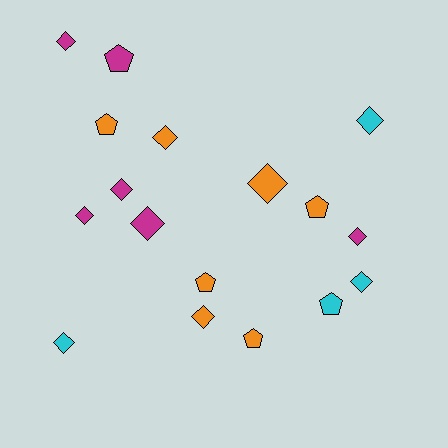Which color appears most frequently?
Orange, with 7 objects.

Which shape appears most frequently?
Diamond, with 11 objects.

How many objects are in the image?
There are 17 objects.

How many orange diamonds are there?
There are 3 orange diamonds.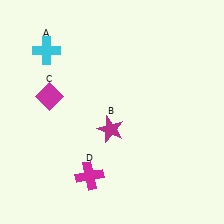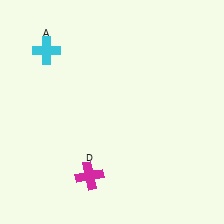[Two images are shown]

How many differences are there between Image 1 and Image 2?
There are 2 differences between the two images.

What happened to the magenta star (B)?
The magenta star (B) was removed in Image 2. It was in the bottom-left area of Image 1.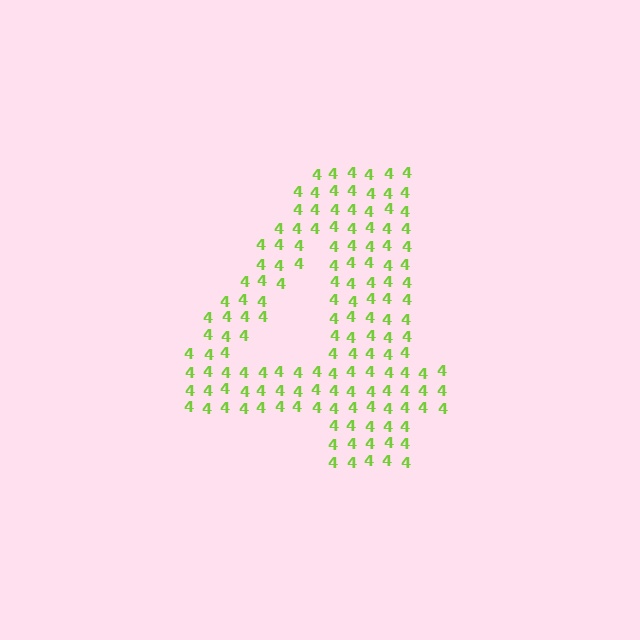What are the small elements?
The small elements are digit 4's.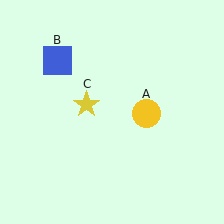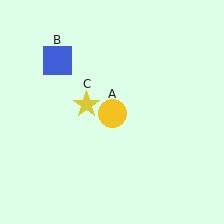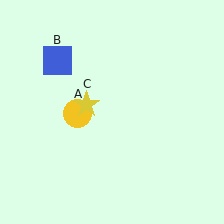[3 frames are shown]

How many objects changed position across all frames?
1 object changed position: yellow circle (object A).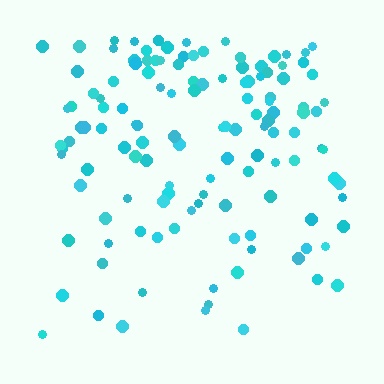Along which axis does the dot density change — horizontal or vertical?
Vertical.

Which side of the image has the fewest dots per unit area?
The bottom.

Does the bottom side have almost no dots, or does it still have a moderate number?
Still a moderate number, just noticeably fewer than the top.